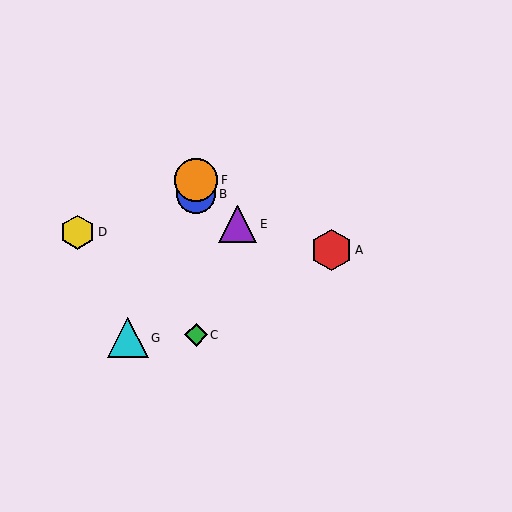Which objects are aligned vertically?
Objects B, C, F are aligned vertically.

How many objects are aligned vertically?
3 objects (B, C, F) are aligned vertically.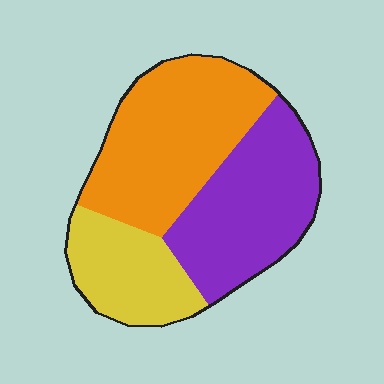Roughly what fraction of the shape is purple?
Purple takes up about three eighths (3/8) of the shape.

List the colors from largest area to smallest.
From largest to smallest: orange, purple, yellow.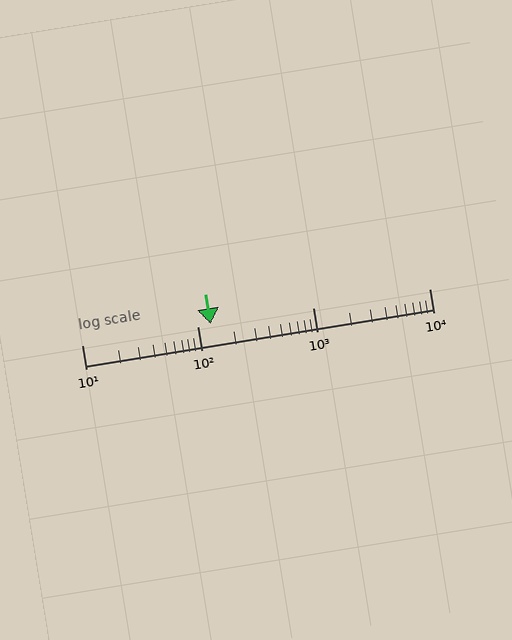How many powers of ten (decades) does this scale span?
The scale spans 3 decades, from 10 to 10000.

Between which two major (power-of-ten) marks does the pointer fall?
The pointer is between 100 and 1000.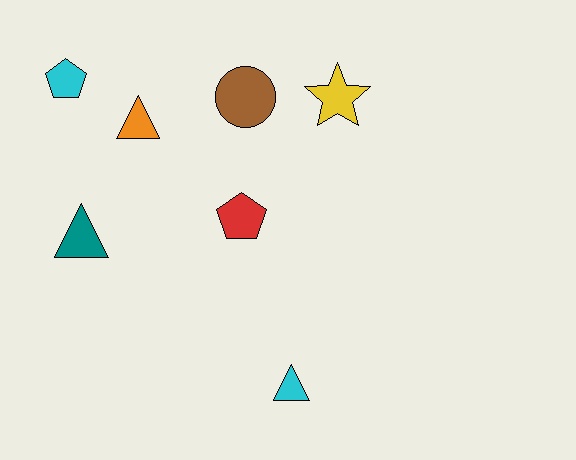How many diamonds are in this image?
There are no diamonds.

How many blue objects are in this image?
There are no blue objects.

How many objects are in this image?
There are 7 objects.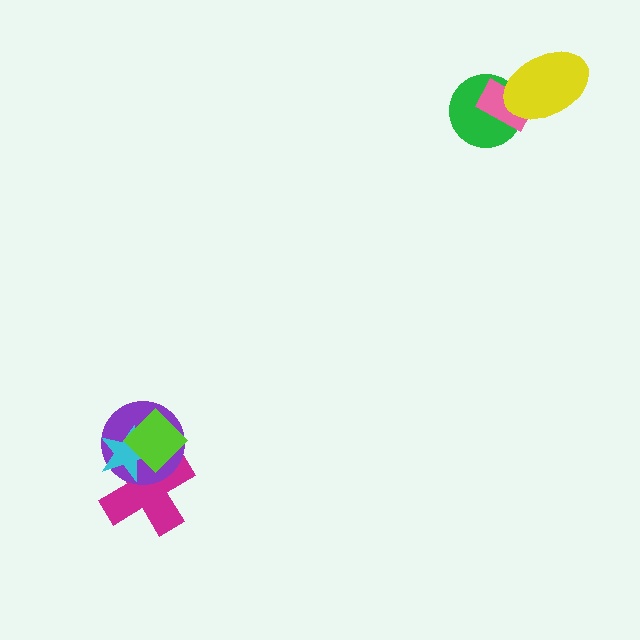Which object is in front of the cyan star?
The lime diamond is in front of the cyan star.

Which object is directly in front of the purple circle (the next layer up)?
The cyan star is directly in front of the purple circle.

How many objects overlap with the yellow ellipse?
2 objects overlap with the yellow ellipse.